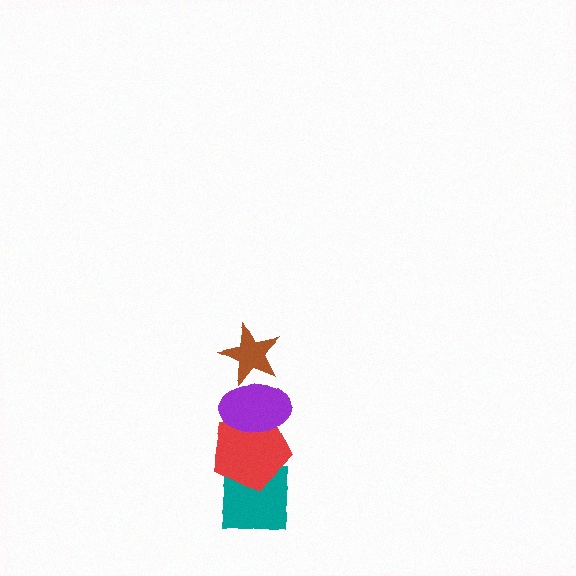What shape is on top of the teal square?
The red pentagon is on top of the teal square.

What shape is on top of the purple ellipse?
The brown star is on top of the purple ellipse.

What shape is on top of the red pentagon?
The purple ellipse is on top of the red pentagon.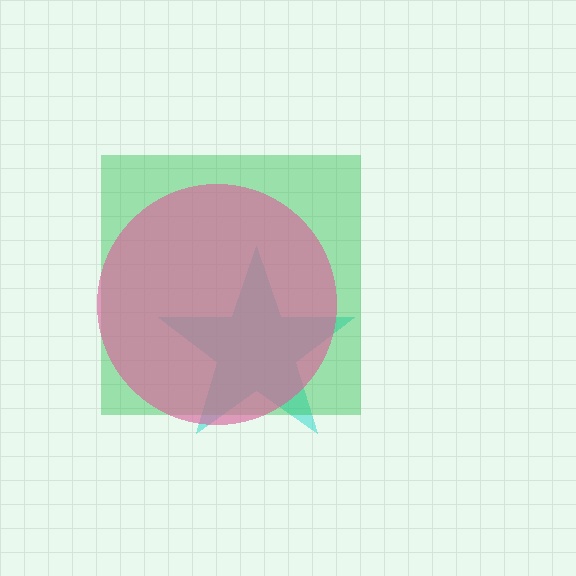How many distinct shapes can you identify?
There are 3 distinct shapes: a cyan star, a green square, a pink circle.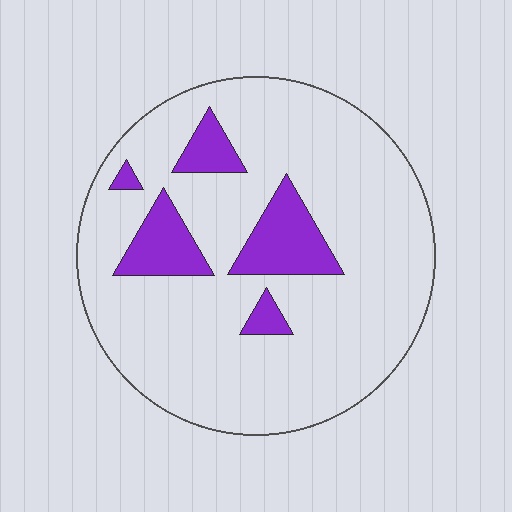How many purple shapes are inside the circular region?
5.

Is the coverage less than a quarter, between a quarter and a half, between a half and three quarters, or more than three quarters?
Less than a quarter.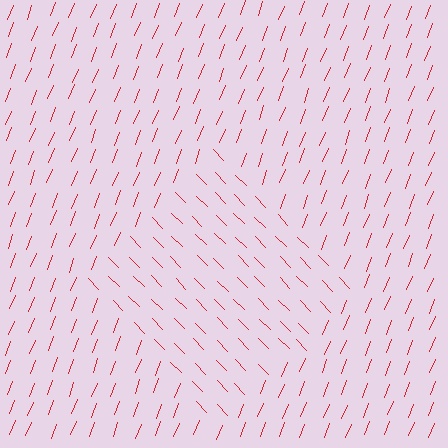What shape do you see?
I see a diamond.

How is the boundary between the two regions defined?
The boundary is defined purely by a change in line orientation (approximately 66 degrees difference). All lines are the same color and thickness.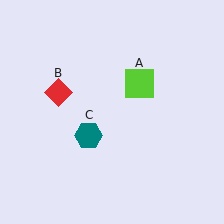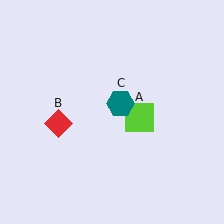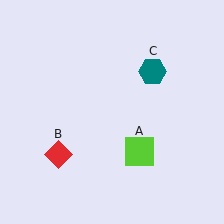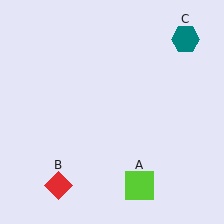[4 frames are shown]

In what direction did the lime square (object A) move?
The lime square (object A) moved down.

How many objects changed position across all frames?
3 objects changed position: lime square (object A), red diamond (object B), teal hexagon (object C).